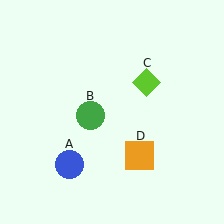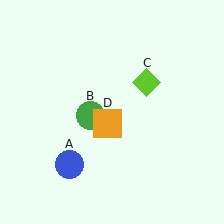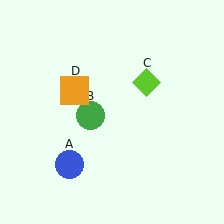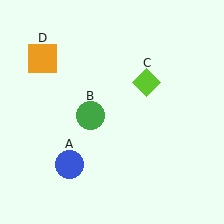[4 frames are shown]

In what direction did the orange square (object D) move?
The orange square (object D) moved up and to the left.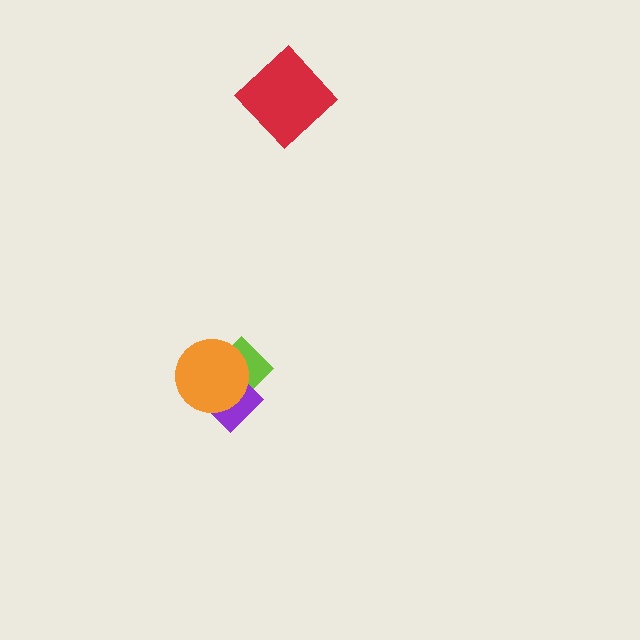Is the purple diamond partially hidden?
Yes, it is partially covered by another shape.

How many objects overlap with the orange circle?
2 objects overlap with the orange circle.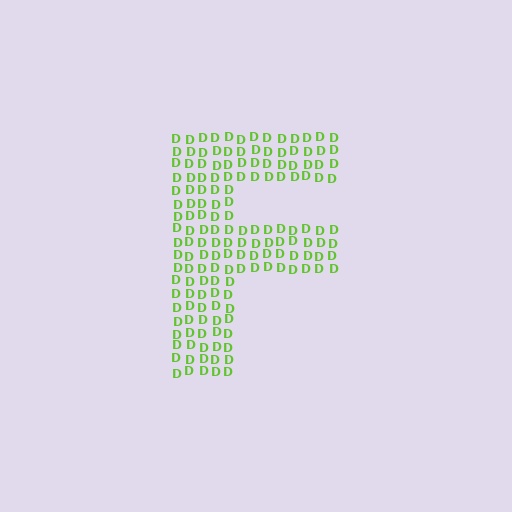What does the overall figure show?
The overall figure shows the letter F.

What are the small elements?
The small elements are letter D's.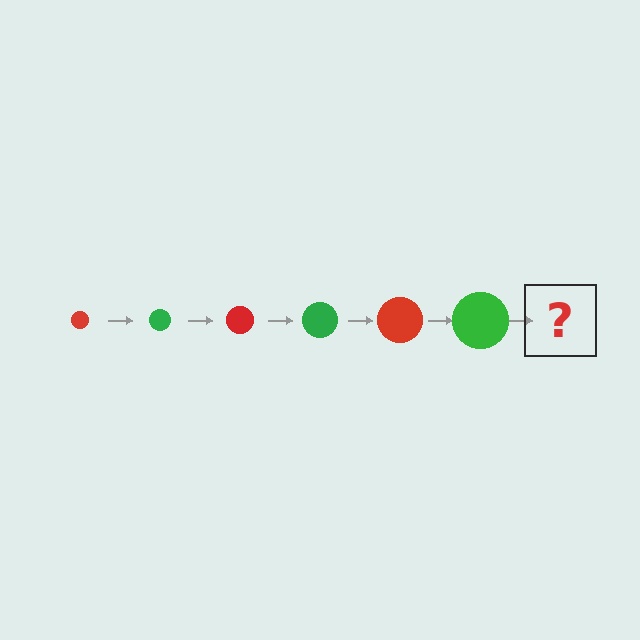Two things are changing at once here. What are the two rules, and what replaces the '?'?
The two rules are that the circle grows larger each step and the color cycles through red and green. The '?' should be a red circle, larger than the previous one.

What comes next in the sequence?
The next element should be a red circle, larger than the previous one.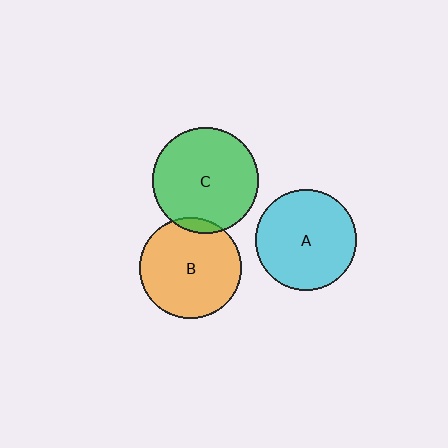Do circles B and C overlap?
Yes.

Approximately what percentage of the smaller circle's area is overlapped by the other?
Approximately 5%.